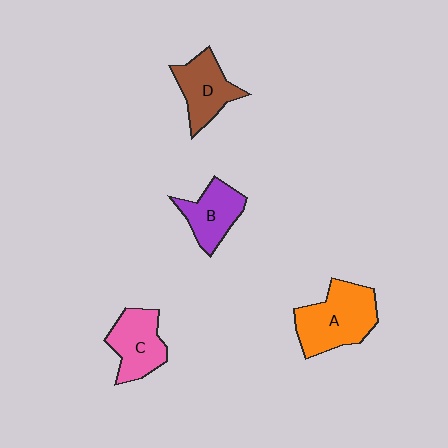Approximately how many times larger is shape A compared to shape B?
Approximately 1.5 times.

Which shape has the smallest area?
Shape B (purple).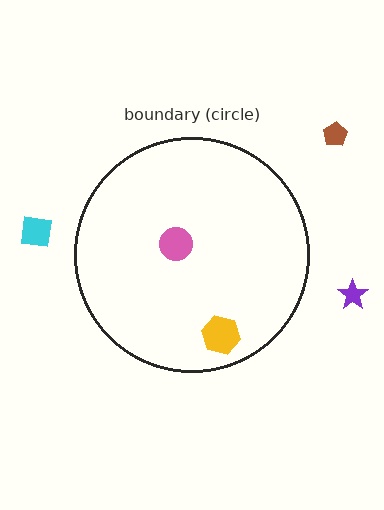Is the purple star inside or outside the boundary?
Outside.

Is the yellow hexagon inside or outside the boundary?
Inside.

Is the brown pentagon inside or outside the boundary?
Outside.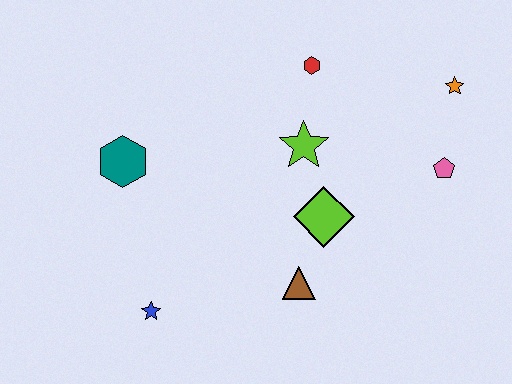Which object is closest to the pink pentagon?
The orange star is closest to the pink pentagon.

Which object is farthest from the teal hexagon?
The orange star is farthest from the teal hexagon.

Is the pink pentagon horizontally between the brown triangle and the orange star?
Yes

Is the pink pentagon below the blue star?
No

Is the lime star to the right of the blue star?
Yes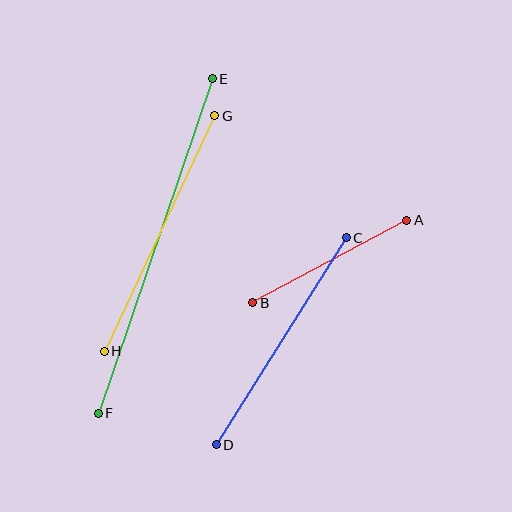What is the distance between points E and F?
The distance is approximately 354 pixels.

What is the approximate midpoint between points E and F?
The midpoint is at approximately (155, 246) pixels.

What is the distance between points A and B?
The distance is approximately 175 pixels.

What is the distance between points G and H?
The distance is approximately 260 pixels.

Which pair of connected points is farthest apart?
Points E and F are farthest apart.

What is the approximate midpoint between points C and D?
The midpoint is at approximately (281, 341) pixels.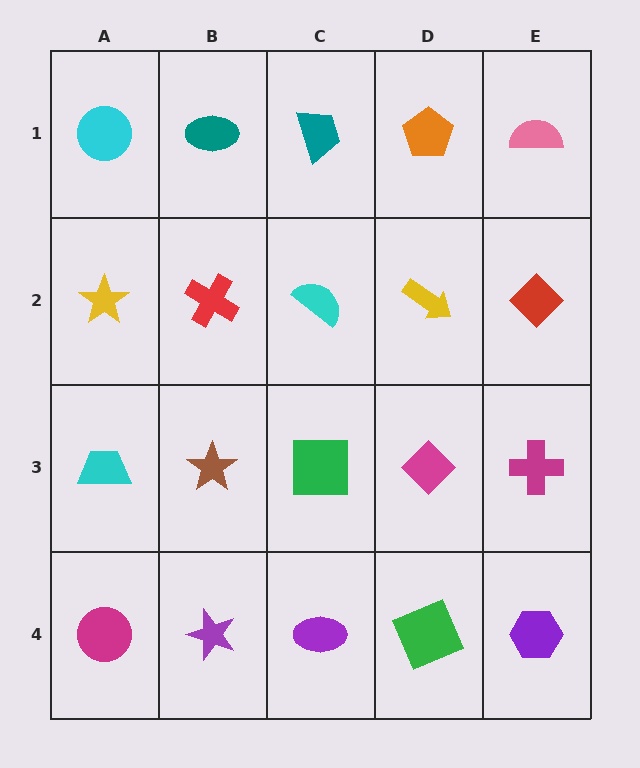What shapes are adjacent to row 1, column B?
A red cross (row 2, column B), a cyan circle (row 1, column A), a teal trapezoid (row 1, column C).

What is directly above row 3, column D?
A yellow arrow.